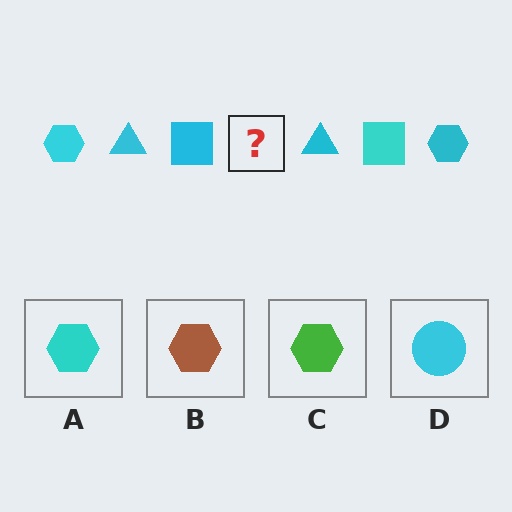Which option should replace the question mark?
Option A.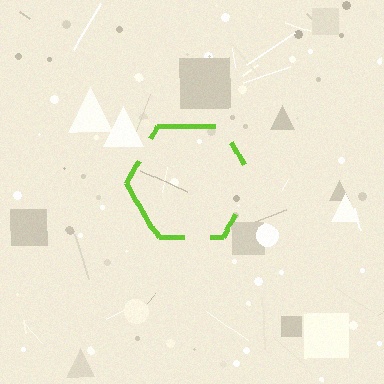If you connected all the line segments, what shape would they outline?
They would outline a hexagon.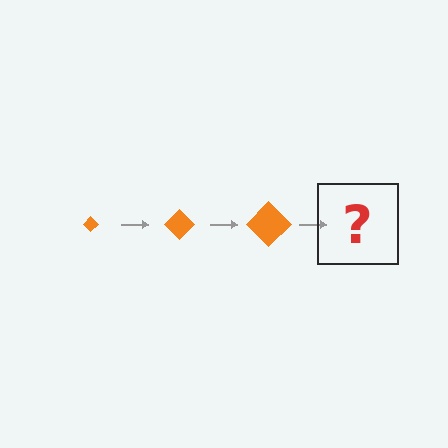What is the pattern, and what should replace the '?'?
The pattern is that the diamond gets progressively larger each step. The '?' should be an orange diamond, larger than the previous one.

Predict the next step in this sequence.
The next step is an orange diamond, larger than the previous one.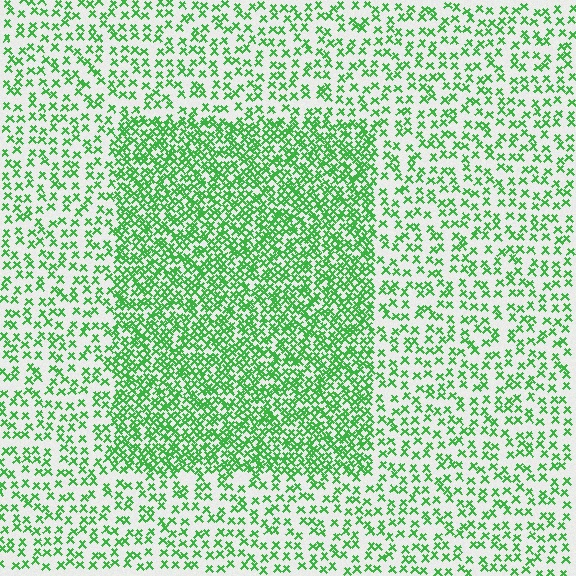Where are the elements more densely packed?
The elements are more densely packed inside the rectangle boundary.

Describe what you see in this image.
The image contains small green elements arranged at two different densities. A rectangle-shaped region is visible where the elements are more densely packed than the surrounding area.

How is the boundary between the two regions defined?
The boundary is defined by a change in element density (approximately 2.2x ratio). All elements are the same color, size, and shape.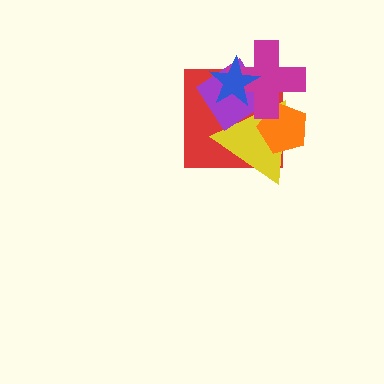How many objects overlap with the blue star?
4 objects overlap with the blue star.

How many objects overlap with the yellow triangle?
5 objects overlap with the yellow triangle.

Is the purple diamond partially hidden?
Yes, it is partially covered by another shape.